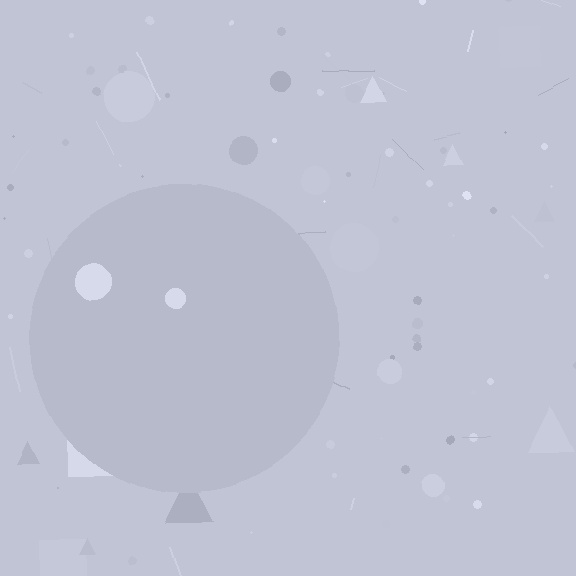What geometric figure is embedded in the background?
A circle is embedded in the background.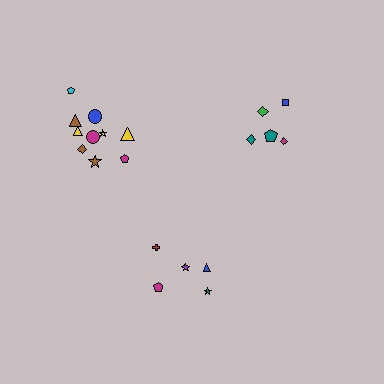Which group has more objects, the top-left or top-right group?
The top-left group.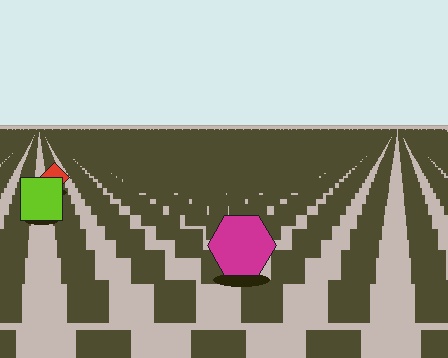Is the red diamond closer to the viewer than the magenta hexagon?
No. The magenta hexagon is closer — you can tell from the texture gradient: the ground texture is coarser near it.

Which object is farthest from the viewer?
The red diamond is farthest from the viewer. It appears smaller and the ground texture around it is denser.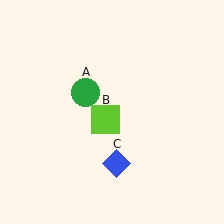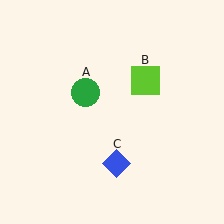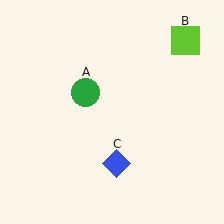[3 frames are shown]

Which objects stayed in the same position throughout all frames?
Green circle (object A) and blue diamond (object C) remained stationary.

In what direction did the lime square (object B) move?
The lime square (object B) moved up and to the right.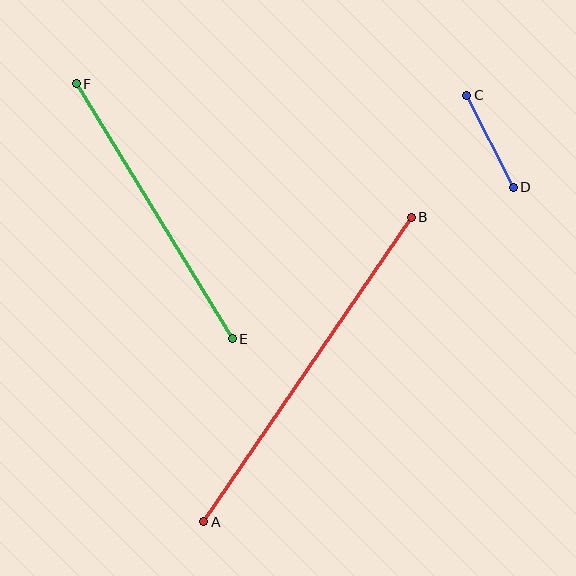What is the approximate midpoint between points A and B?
The midpoint is at approximately (308, 370) pixels.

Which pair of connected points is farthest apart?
Points A and B are farthest apart.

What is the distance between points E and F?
The distance is approximately 299 pixels.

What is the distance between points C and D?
The distance is approximately 103 pixels.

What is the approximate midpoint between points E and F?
The midpoint is at approximately (154, 211) pixels.